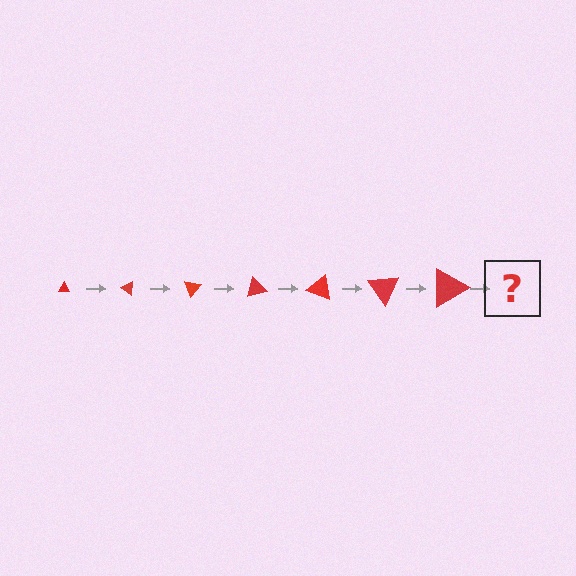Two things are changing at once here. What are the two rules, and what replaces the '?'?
The two rules are that the triangle grows larger each step and it rotates 35 degrees each step. The '?' should be a triangle, larger than the previous one and rotated 245 degrees from the start.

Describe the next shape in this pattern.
It should be a triangle, larger than the previous one and rotated 245 degrees from the start.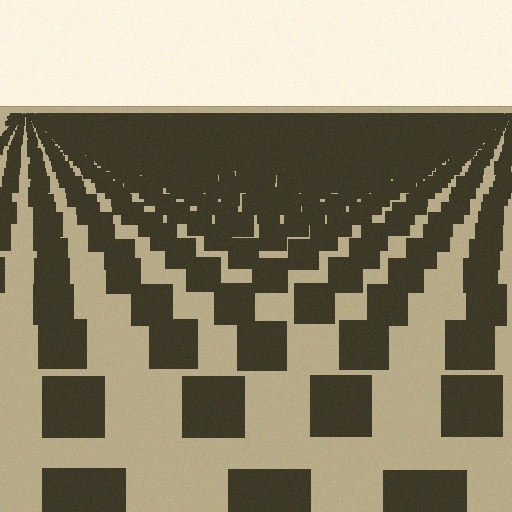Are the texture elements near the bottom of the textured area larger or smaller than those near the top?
Larger. Near the bottom, elements are closer to the viewer and appear at a bigger on-screen size.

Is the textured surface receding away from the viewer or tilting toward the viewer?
The surface is receding away from the viewer. Texture elements get smaller and denser toward the top.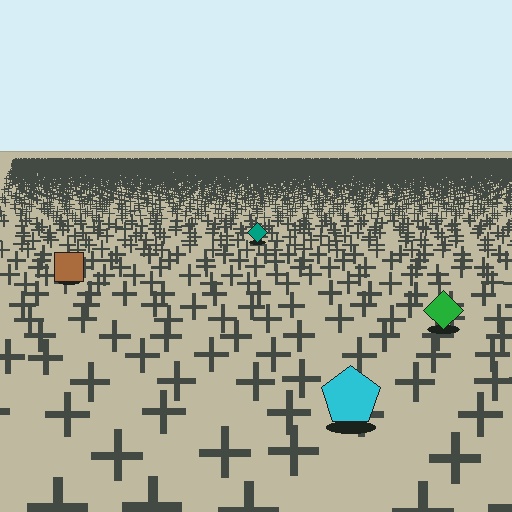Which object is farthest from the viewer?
The teal diamond is farthest from the viewer. It appears smaller and the ground texture around it is denser.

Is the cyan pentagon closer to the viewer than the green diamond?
Yes. The cyan pentagon is closer — you can tell from the texture gradient: the ground texture is coarser near it.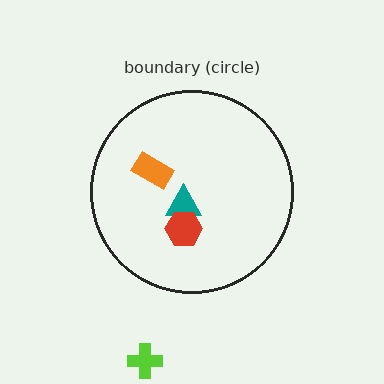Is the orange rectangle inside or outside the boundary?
Inside.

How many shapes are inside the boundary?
3 inside, 1 outside.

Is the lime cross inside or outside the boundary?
Outside.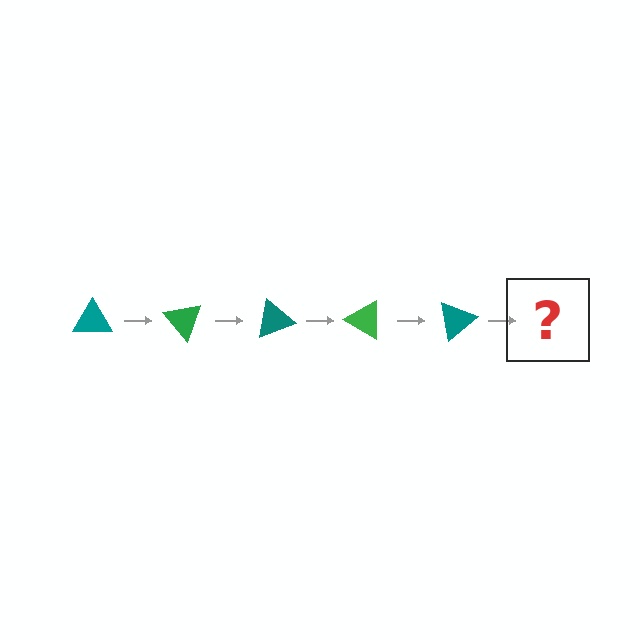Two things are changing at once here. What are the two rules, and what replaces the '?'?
The two rules are that it rotates 50 degrees each step and the color cycles through teal and green. The '?' should be a green triangle, rotated 250 degrees from the start.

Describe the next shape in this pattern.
It should be a green triangle, rotated 250 degrees from the start.